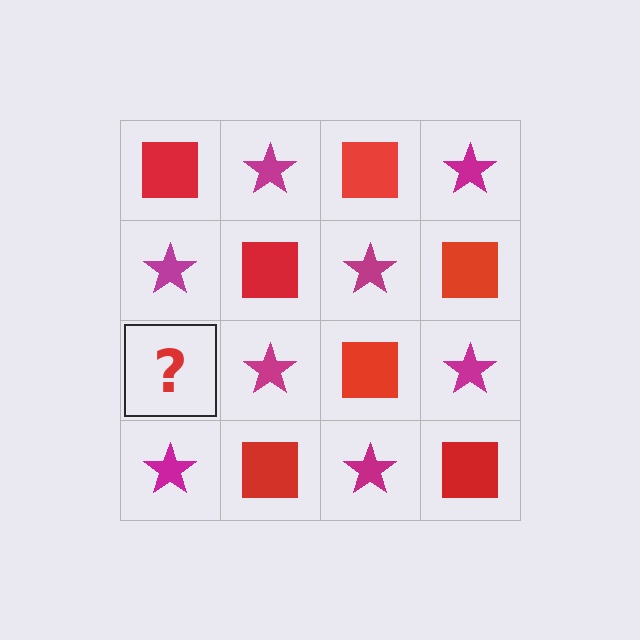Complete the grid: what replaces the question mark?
The question mark should be replaced with a red square.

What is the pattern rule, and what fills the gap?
The rule is that it alternates red square and magenta star in a checkerboard pattern. The gap should be filled with a red square.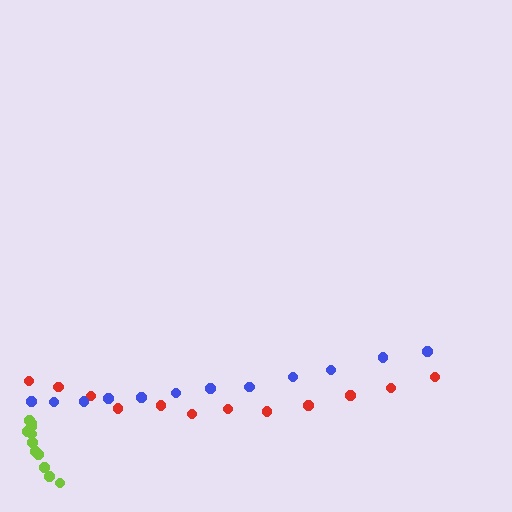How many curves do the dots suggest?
There are 3 distinct paths.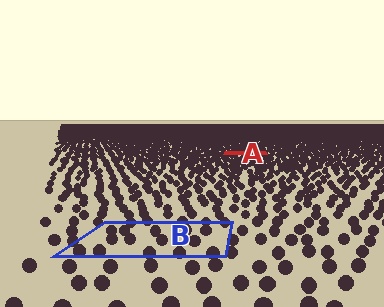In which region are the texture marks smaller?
The texture marks are smaller in region A, because it is farther away.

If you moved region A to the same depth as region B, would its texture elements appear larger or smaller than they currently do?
They would appear larger. At a closer depth, the same texture elements are projected at a bigger on-screen size.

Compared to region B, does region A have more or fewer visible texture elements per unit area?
Region A has more texture elements per unit area — they are packed more densely because it is farther away.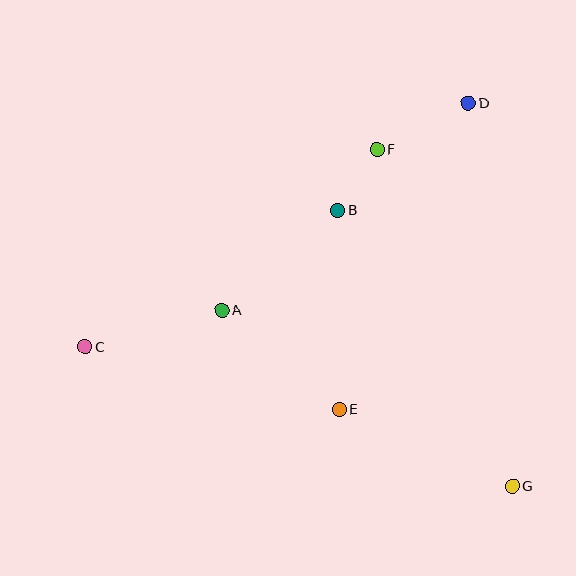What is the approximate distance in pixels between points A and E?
The distance between A and E is approximately 154 pixels.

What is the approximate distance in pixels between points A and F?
The distance between A and F is approximately 223 pixels.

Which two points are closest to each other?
Points B and F are closest to each other.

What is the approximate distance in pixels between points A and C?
The distance between A and C is approximately 141 pixels.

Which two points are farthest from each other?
Points C and D are farthest from each other.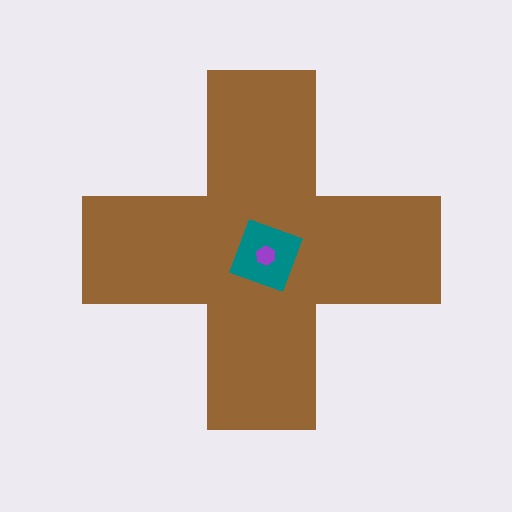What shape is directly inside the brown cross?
The teal diamond.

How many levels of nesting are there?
3.